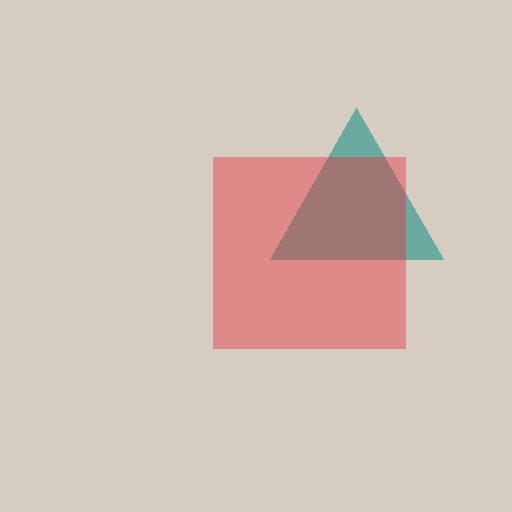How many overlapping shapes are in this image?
There are 2 overlapping shapes in the image.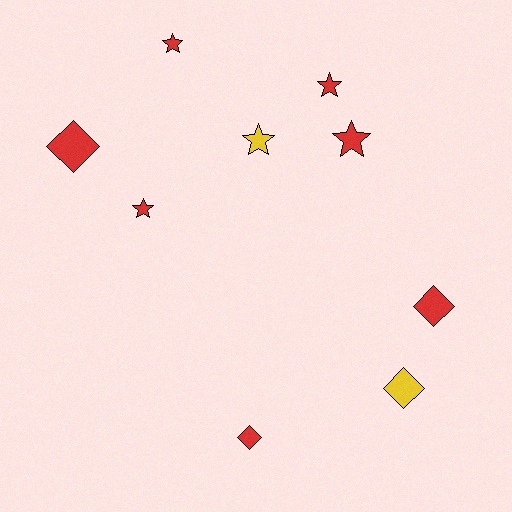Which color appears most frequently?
Red, with 7 objects.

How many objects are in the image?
There are 9 objects.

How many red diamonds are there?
There are 3 red diamonds.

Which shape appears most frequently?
Star, with 5 objects.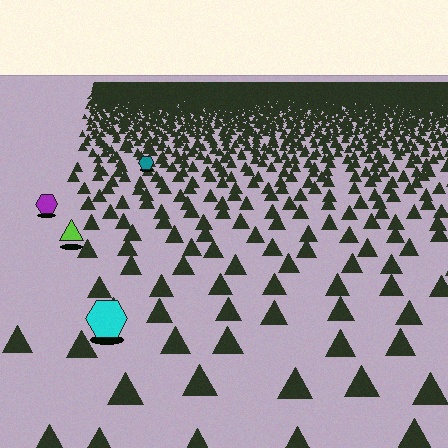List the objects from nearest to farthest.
From nearest to farthest: the cyan hexagon, the lime triangle, the purple hexagon, the teal hexagon.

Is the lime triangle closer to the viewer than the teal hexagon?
Yes. The lime triangle is closer — you can tell from the texture gradient: the ground texture is coarser near it.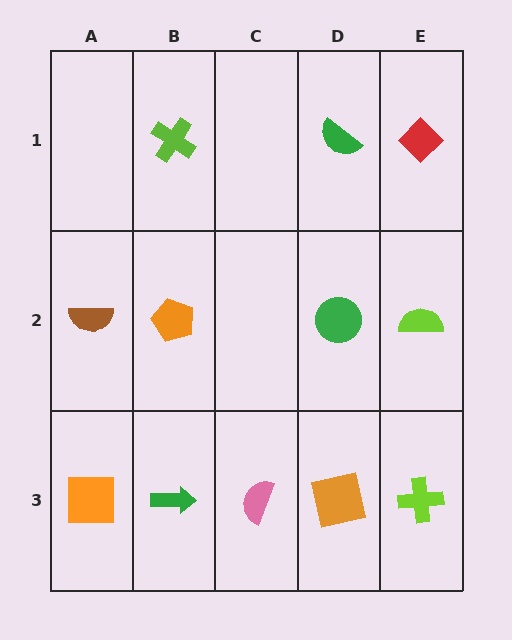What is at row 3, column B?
A green arrow.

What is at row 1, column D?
A green semicircle.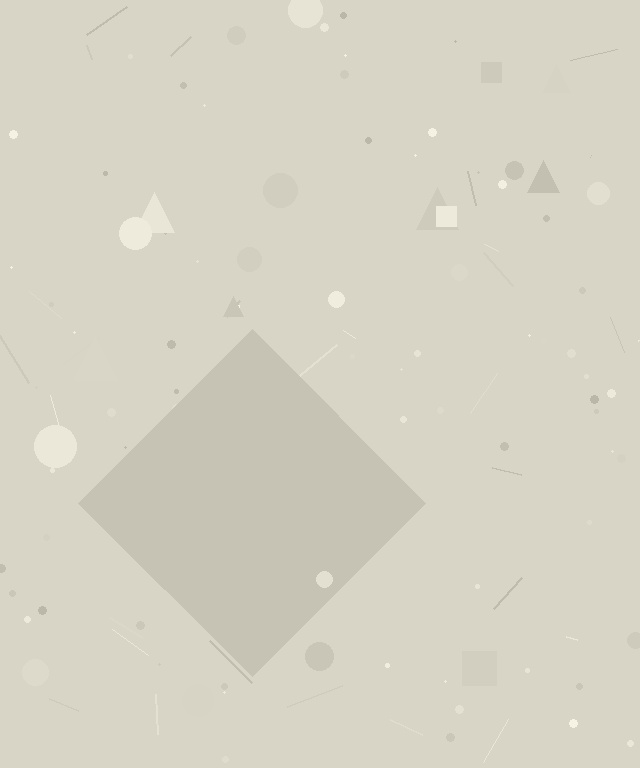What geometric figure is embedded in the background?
A diamond is embedded in the background.